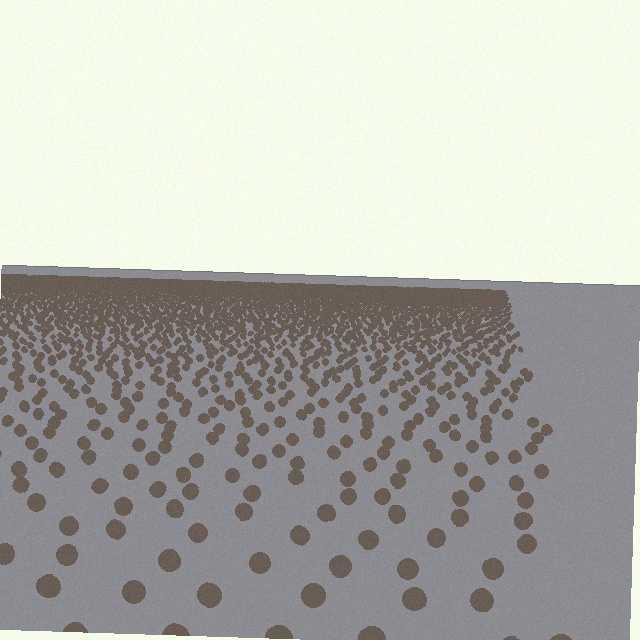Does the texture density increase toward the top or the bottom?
Density increases toward the top.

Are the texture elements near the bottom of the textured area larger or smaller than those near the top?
Larger. Near the bottom, elements are closer to the viewer and appear at a bigger on-screen size.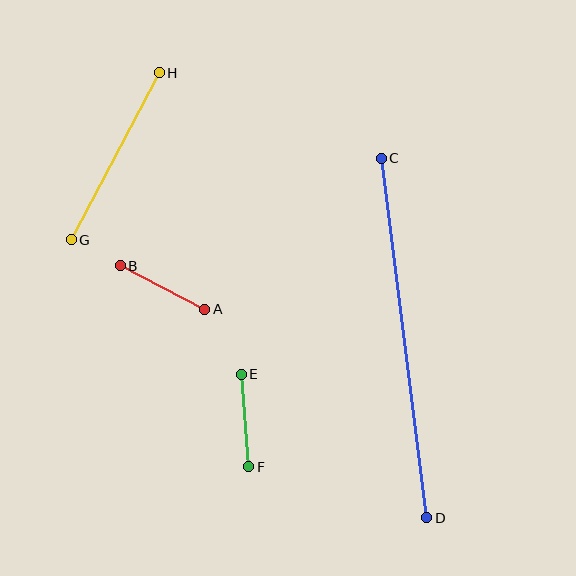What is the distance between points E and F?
The distance is approximately 93 pixels.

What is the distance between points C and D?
The distance is approximately 362 pixels.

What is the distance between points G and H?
The distance is approximately 188 pixels.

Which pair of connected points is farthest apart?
Points C and D are farthest apart.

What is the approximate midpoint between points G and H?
The midpoint is at approximately (115, 156) pixels.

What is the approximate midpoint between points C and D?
The midpoint is at approximately (404, 338) pixels.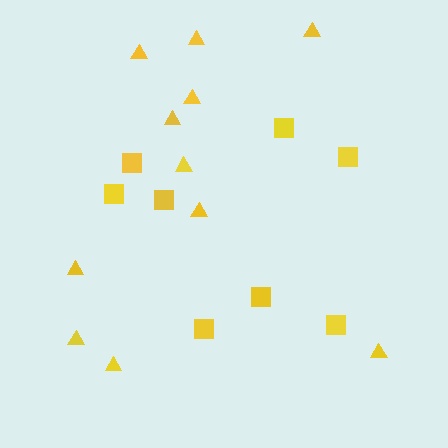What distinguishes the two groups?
There are 2 groups: one group of squares (8) and one group of triangles (11).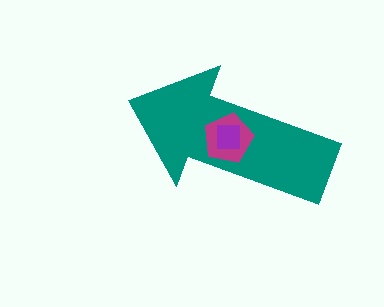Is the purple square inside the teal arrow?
Yes.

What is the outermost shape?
The teal arrow.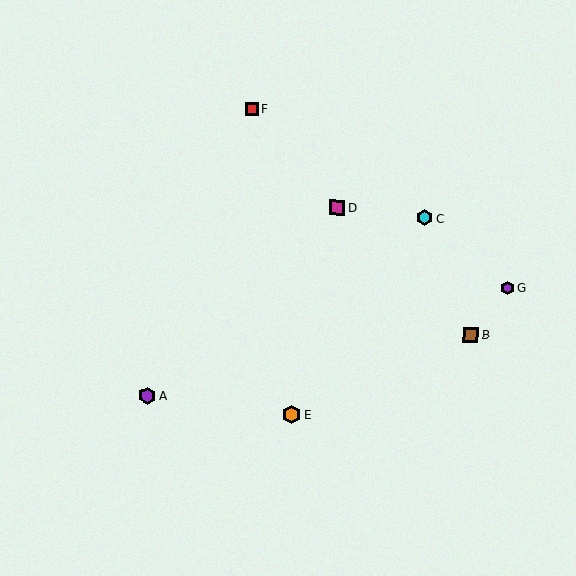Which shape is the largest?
The orange hexagon (labeled E) is the largest.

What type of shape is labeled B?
Shape B is a brown square.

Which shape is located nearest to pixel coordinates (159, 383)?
The purple hexagon (labeled A) at (147, 395) is nearest to that location.